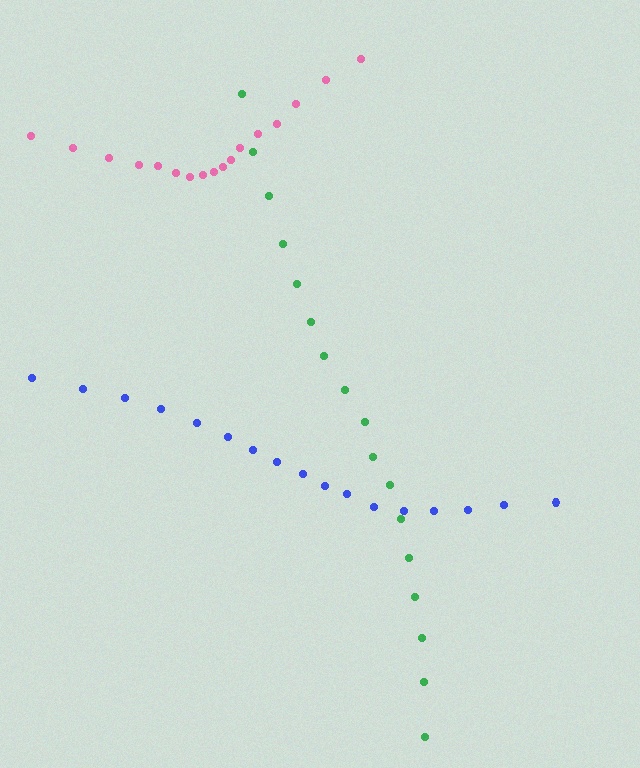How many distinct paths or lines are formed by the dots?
There are 3 distinct paths.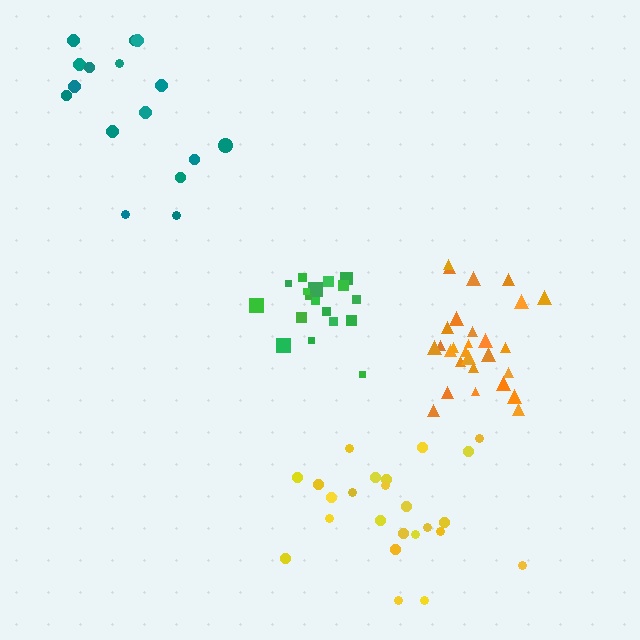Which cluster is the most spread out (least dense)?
Yellow.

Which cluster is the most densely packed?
Green.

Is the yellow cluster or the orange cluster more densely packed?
Orange.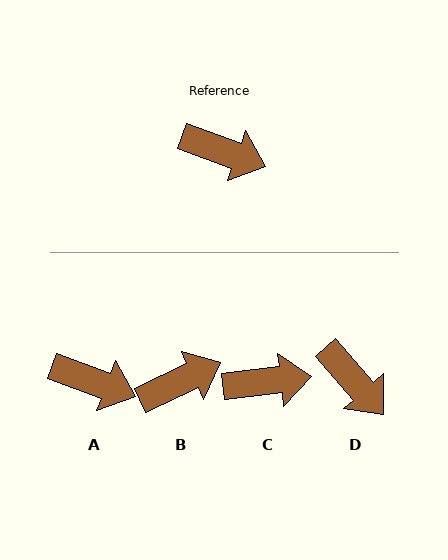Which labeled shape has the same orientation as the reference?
A.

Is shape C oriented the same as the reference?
No, it is off by about 27 degrees.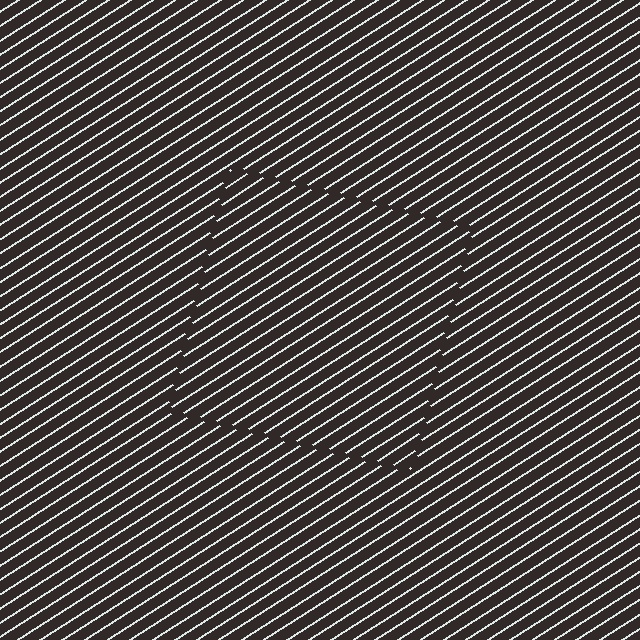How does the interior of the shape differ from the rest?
The interior of the shape contains the same grating, shifted by half a period — the contour is defined by the phase discontinuity where line-ends from the inner and outer gratings abut.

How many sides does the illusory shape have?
4 sides — the line-ends trace a square.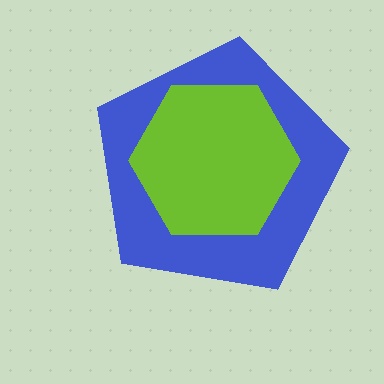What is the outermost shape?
The blue pentagon.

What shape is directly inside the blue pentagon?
The lime hexagon.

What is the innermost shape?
The lime hexagon.